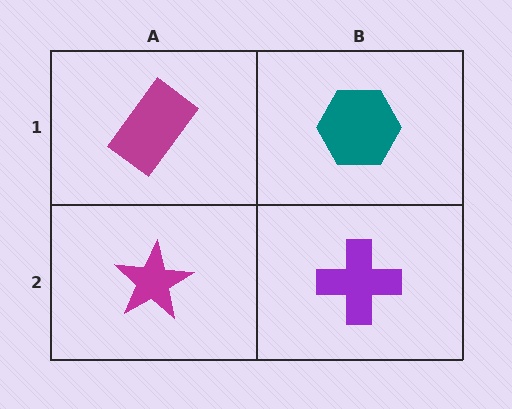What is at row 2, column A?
A magenta star.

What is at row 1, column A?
A magenta rectangle.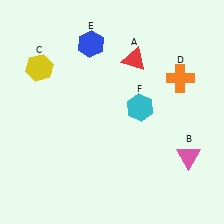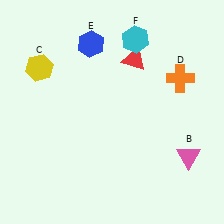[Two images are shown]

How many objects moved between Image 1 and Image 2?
1 object moved between the two images.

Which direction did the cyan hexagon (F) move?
The cyan hexagon (F) moved up.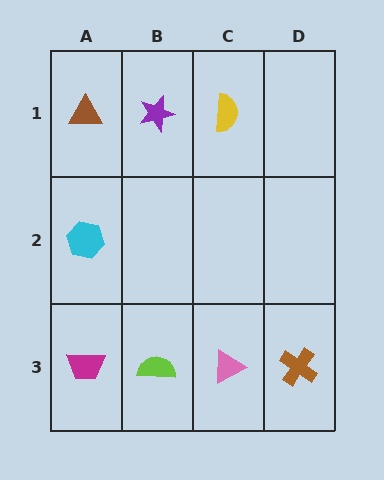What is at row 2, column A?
A cyan hexagon.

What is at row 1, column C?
A yellow semicircle.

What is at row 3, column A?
A magenta trapezoid.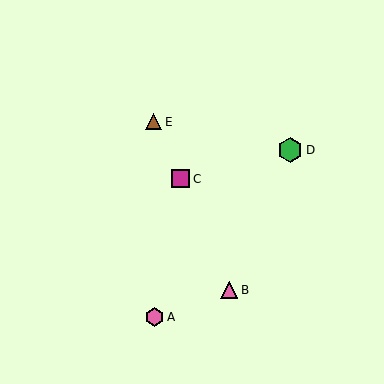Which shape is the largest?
The green hexagon (labeled D) is the largest.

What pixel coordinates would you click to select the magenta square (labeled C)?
Click at (181, 179) to select the magenta square C.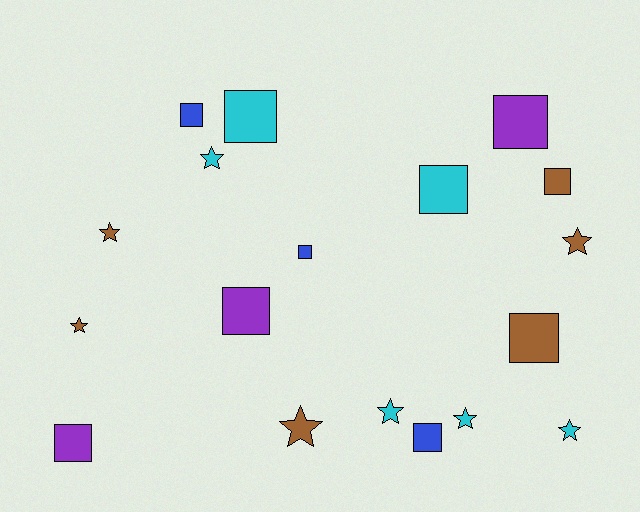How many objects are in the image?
There are 18 objects.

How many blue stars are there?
There are no blue stars.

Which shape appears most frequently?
Square, with 10 objects.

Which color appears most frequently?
Cyan, with 6 objects.